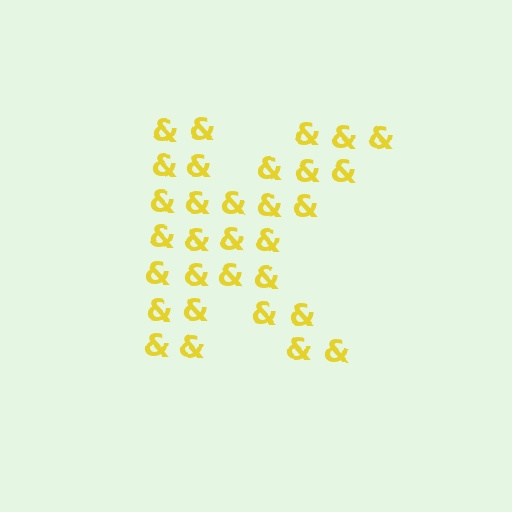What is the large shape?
The large shape is the letter K.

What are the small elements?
The small elements are ampersands.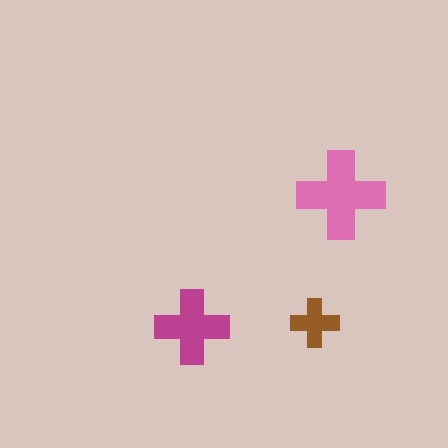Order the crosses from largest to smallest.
the pink one, the magenta one, the brown one.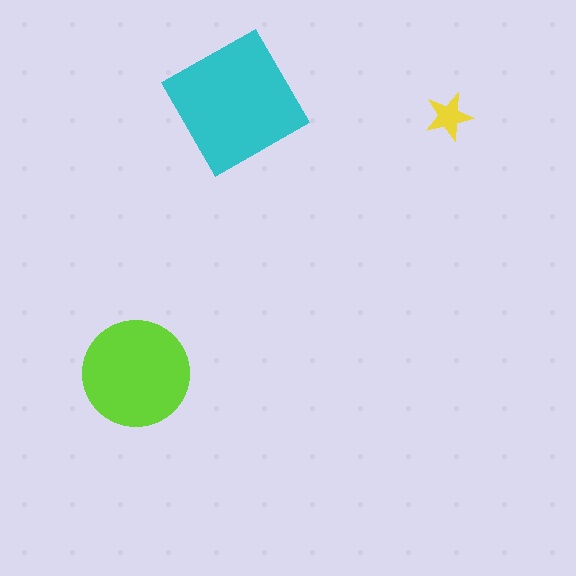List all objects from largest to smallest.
The cyan square, the lime circle, the yellow star.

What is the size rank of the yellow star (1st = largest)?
3rd.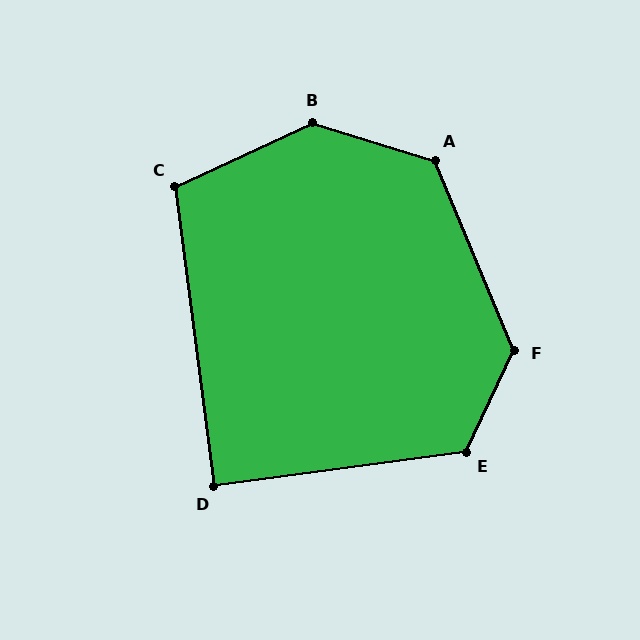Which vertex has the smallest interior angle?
D, at approximately 90 degrees.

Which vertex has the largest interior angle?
B, at approximately 138 degrees.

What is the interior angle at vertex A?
Approximately 130 degrees (obtuse).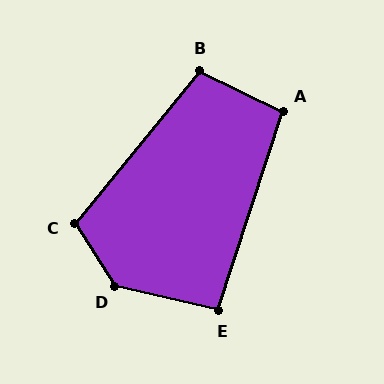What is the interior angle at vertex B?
Approximately 103 degrees (obtuse).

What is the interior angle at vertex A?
Approximately 98 degrees (obtuse).